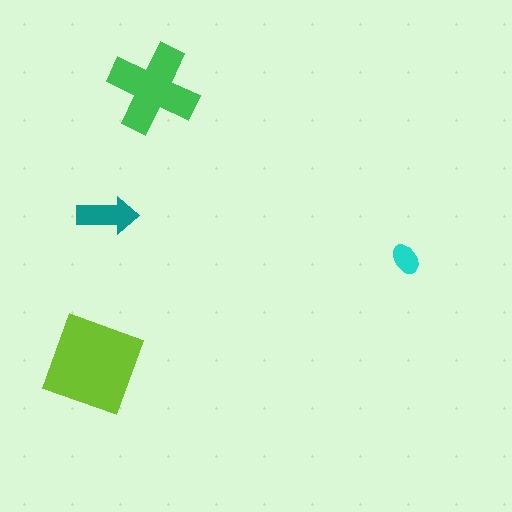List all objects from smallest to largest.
The cyan ellipse, the teal arrow, the green cross, the lime diamond.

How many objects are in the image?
There are 4 objects in the image.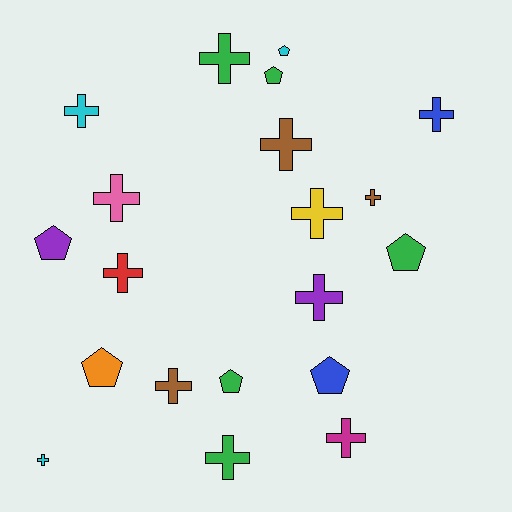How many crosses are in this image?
There are 13 crosses.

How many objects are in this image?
There are 20 objects.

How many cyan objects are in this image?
There are 3 cyan objects.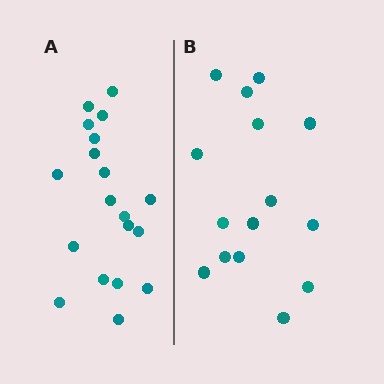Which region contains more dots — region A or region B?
Region A (the left region) has more dots.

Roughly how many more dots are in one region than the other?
Region A has about 4 more dots than region B.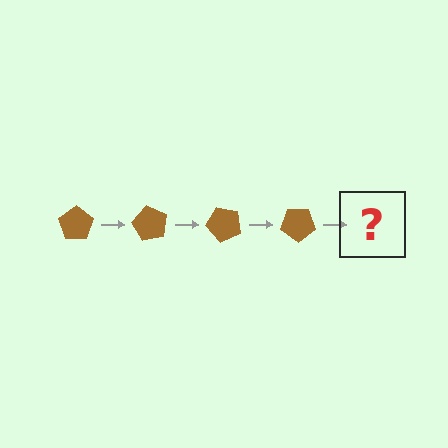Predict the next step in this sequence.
The next step is a brown pentagon rotated 240 degrees.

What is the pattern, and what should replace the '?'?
The pattern is that the pentagon rotates 60 degrees each step. The '?' should be a brown pentagon rotated 240 degrees.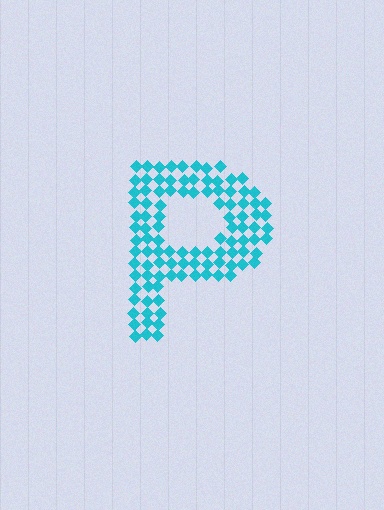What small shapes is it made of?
It is made of small diamonds.